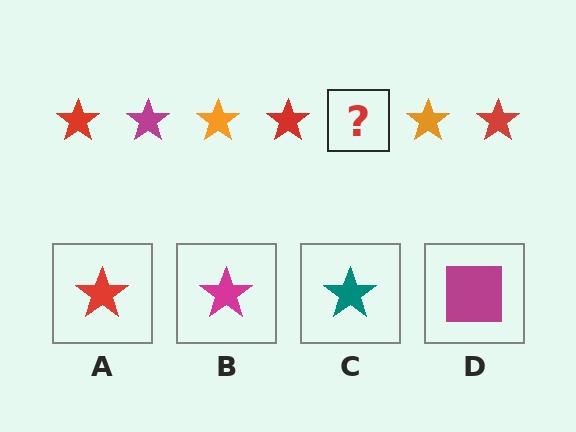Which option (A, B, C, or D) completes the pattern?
B.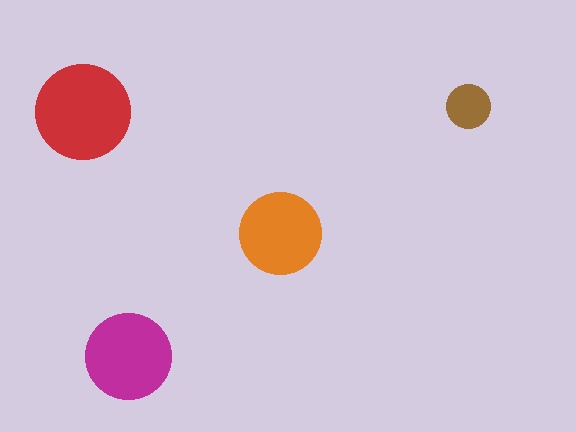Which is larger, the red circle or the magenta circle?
The red one.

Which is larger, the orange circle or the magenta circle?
The magenta one.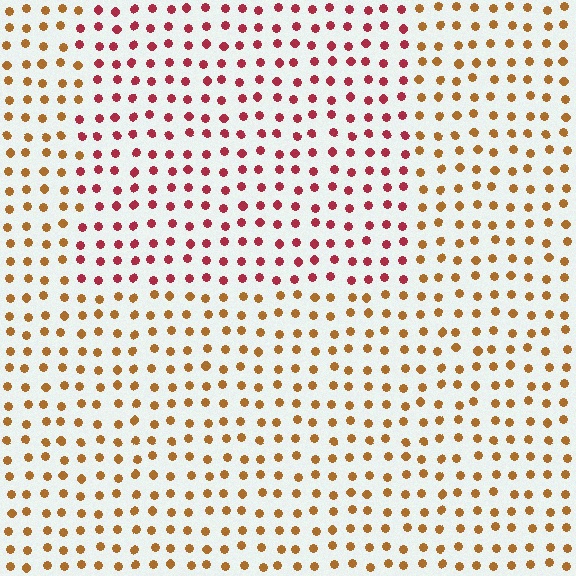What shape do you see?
I see a rectangle.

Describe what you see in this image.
The image is filled with small brown elements in a uniform arrangement. A rectangle-shaped region is visible where the elements are tinted to a slightly different hue, forming a subtle color boundary.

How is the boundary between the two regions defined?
The boundary is defined purely by a slight shift in hue (about 43 degrees). Spacing, size, and orientation are identical on both sides.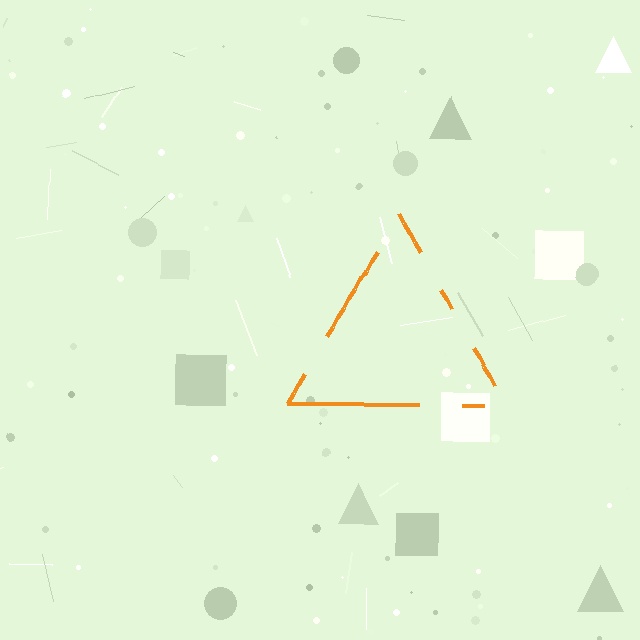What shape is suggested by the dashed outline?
The dashed outline suggests a triangle.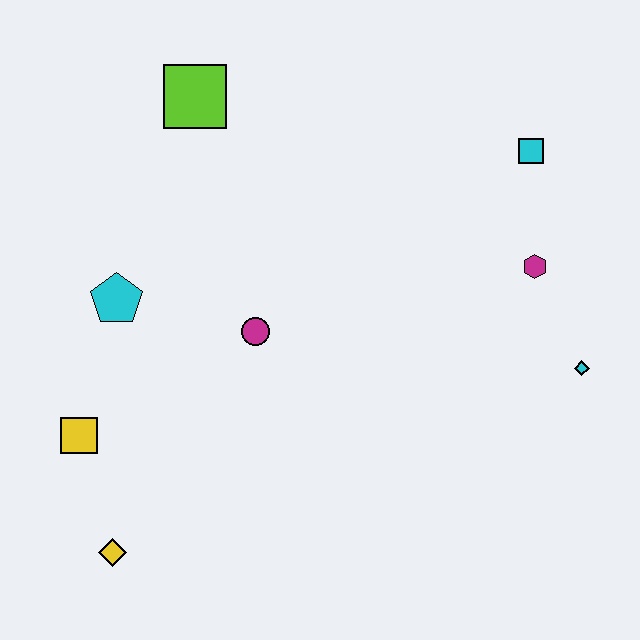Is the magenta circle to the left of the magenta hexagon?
Yes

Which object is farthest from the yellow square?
The cyan square is farthest from the yellow square.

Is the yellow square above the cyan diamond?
No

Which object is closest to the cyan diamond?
The magenta hexagon is closest to the cyan diamond.